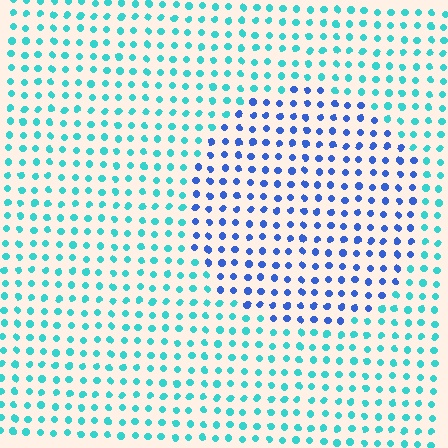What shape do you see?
I see a circle.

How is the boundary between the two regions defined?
The boundary is defined purely by a slight shift in hue (about 47 degrees). Spacing, size, and orientation are identical on both sides.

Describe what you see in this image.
The image is filled with small cyan elements in a uniform arrangement. A circle-shaped region is visible where the elements are tinted to a slightly different hue, forming a subtle color boundary.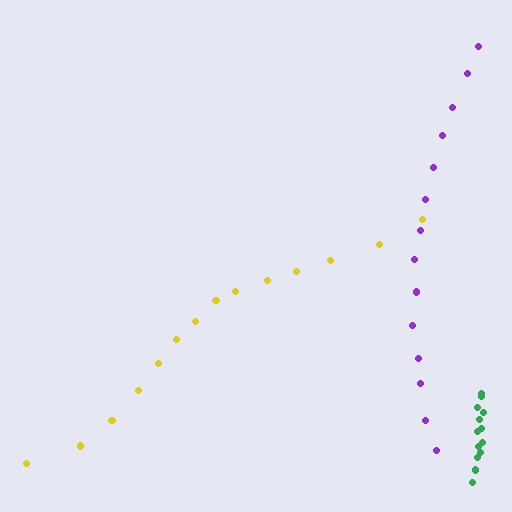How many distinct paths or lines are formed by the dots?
There are 3 distinct paths.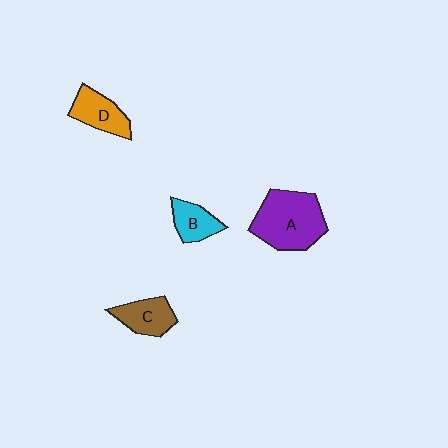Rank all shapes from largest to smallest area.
From largest to smallest: A (purple), D (orange), C (brown), B (cyan).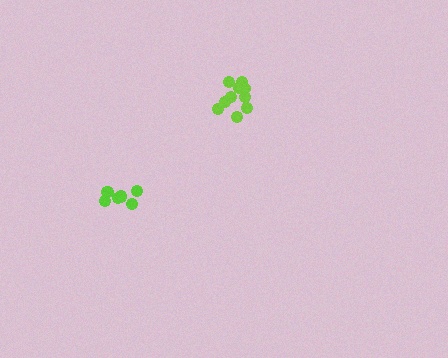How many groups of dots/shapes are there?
There are 2 groups.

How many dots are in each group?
Group 1: 6 dots, Group 2: 10 dots (16 total).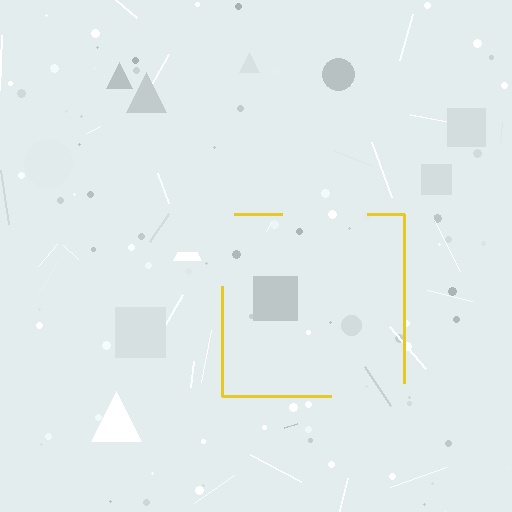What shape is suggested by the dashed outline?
The dashed outline suggests a square.